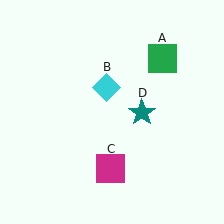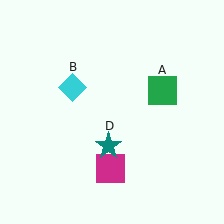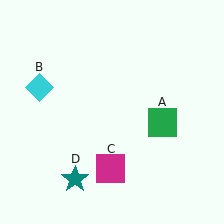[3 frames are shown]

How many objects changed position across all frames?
3 objects changed position: green square (object A), cyan diamond (object B), teal star (object D).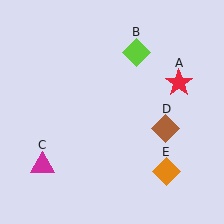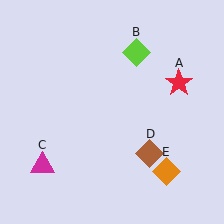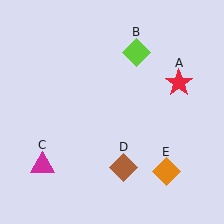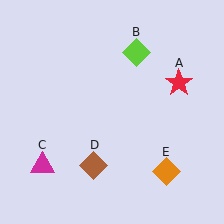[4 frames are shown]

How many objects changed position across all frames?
1 object changed position: brown diamond (object D).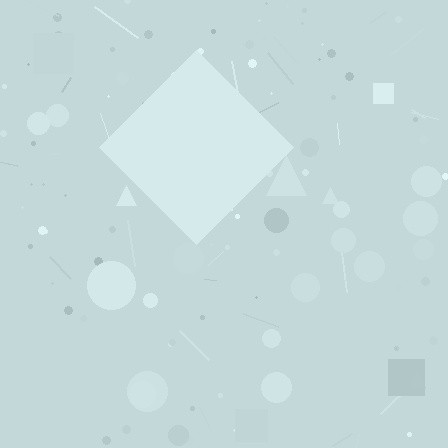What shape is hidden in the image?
A diamond is hidden in the image.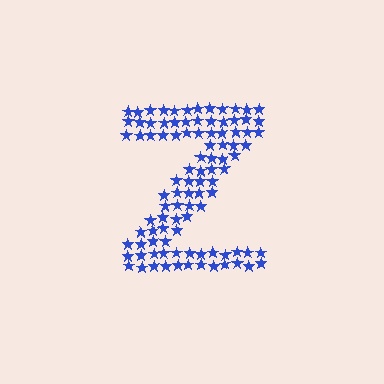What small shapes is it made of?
It is made of small stars.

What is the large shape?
The large shape is the letter Z.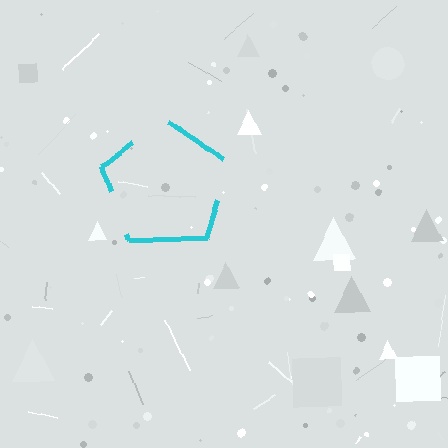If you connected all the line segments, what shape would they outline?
They would outline a pentagon.